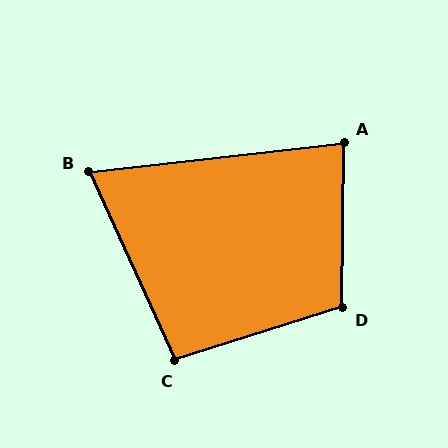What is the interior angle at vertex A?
Approximately 83 degrees (acute).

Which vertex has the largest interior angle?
D, at approximately 108 degrees.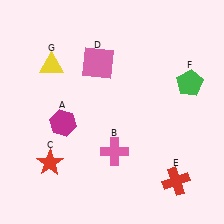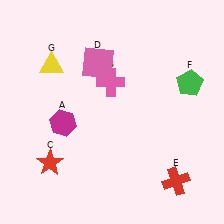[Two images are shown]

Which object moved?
The pink cross (B) moved up.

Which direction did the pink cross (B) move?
The pink cross (B) moved up.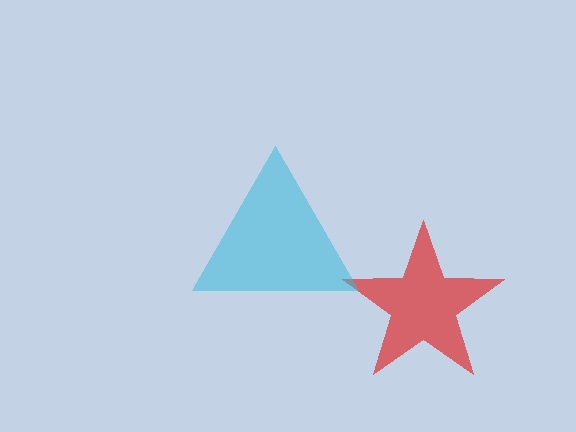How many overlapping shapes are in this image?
There are 2 overlapping shapes in the image.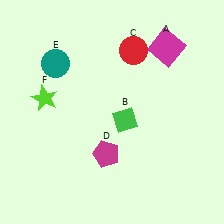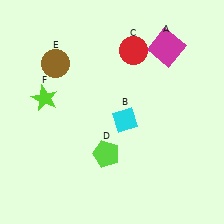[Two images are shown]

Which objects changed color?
B changed from green to cyan. D changed from magenta to lime. E changed from teal to brown.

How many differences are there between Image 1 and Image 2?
There are 3 differences between the two images.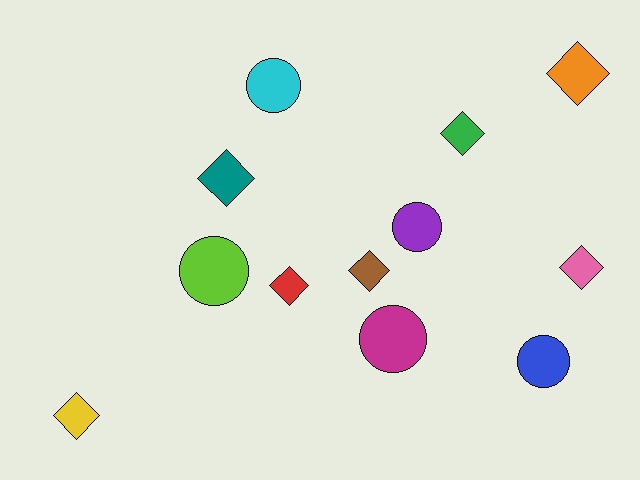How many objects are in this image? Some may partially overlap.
There are 12 objects.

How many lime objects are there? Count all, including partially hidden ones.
There is 1 lime object.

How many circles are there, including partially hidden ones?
There are 5 circles.